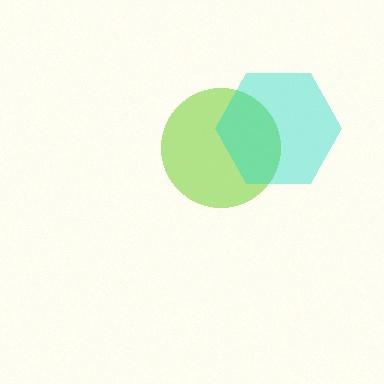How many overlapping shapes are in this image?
There are 2 overlapping shapes in the image.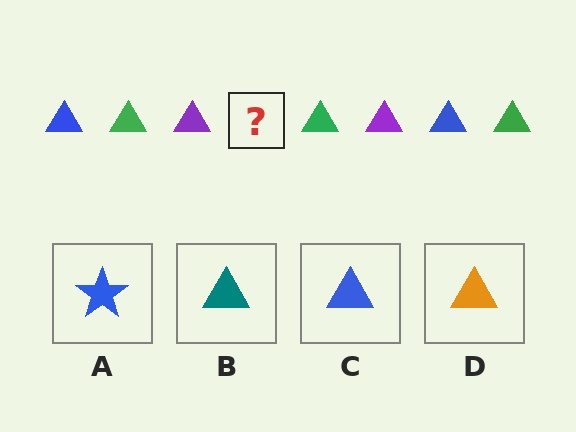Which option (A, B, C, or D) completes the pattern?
C.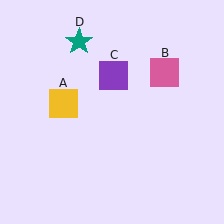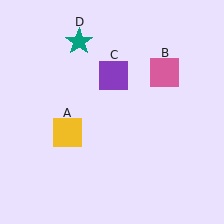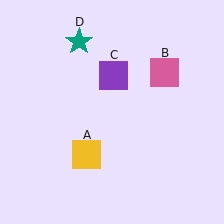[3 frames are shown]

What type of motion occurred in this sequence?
The yellow square (object A) rotated counterclockwise around the center of the scene.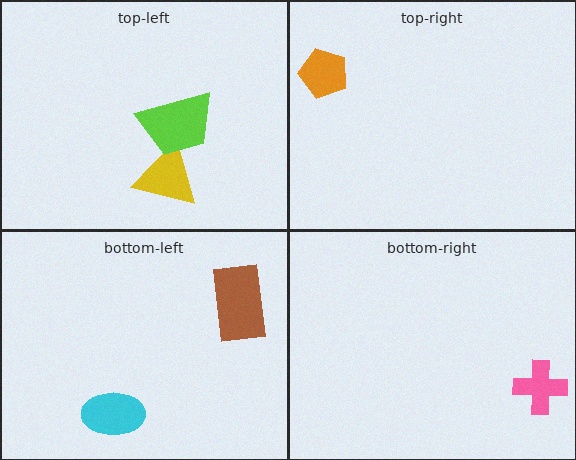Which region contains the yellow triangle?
The top-left region.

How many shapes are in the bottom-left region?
2.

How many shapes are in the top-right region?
1.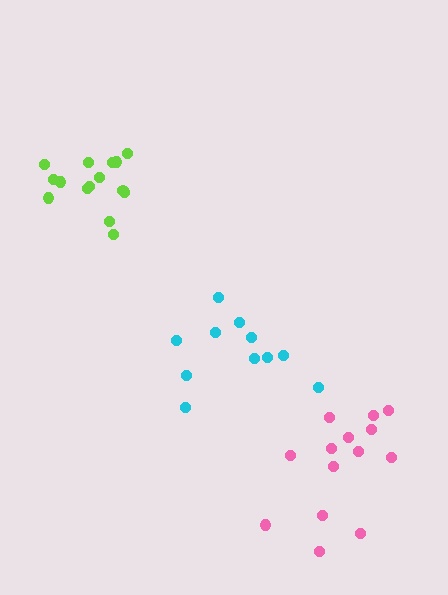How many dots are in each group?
Group 1: 11 dots, Group 2: 15 dots, Group 3: 14 dots (40 total).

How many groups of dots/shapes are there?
There are 3 groups.